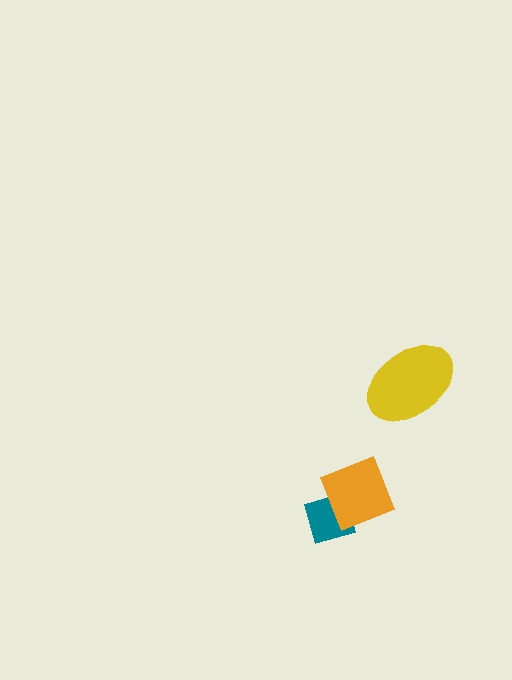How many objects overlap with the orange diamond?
1 object overlaps with the orange diamond.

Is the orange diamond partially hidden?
No, no other shape covers it.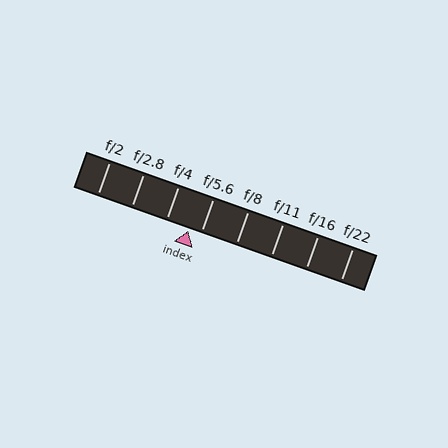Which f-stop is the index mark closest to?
The index mark is closest to f/5.6.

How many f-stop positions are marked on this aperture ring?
There are 8 f-stop positions marked.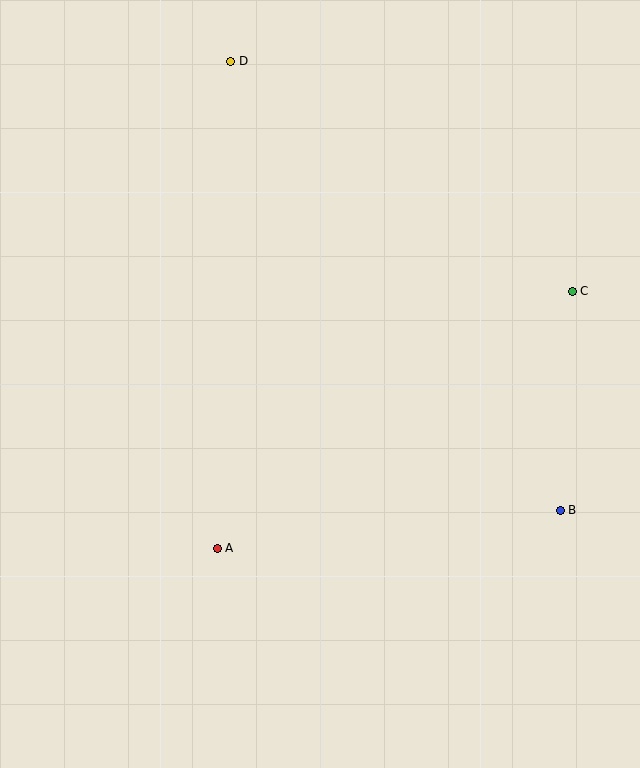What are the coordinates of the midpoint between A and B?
The midpoint between A and B is at (389, 529).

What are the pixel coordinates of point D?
Point D is at (231, 61).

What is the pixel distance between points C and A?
The distance between C and A is 438 pixels.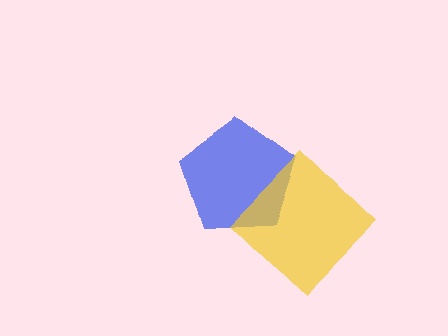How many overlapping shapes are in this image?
There are 2 overlapping shapes in the image.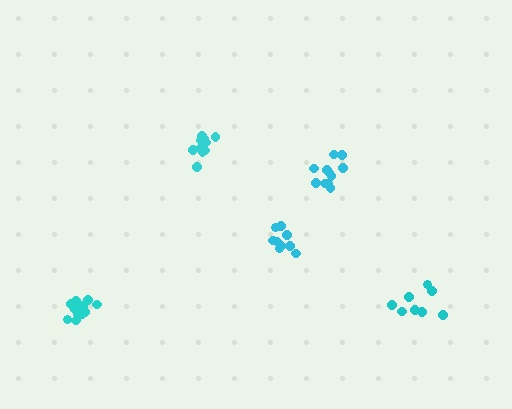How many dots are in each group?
Group 1: 11 dots, Group 2: 9 dots, Group 3: 8 dots, Group 4: 11 dots, Group 5: 11 dots (50 total).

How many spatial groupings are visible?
There are 5 spatial groupings.